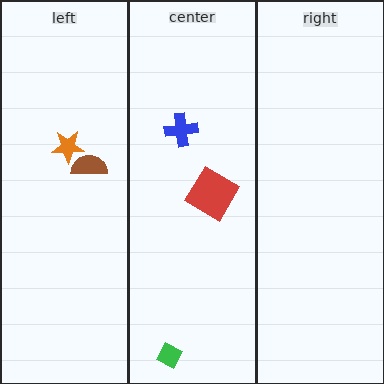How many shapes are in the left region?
2.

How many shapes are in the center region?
3.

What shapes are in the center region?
The red diamond, the blue cross, the green diamond.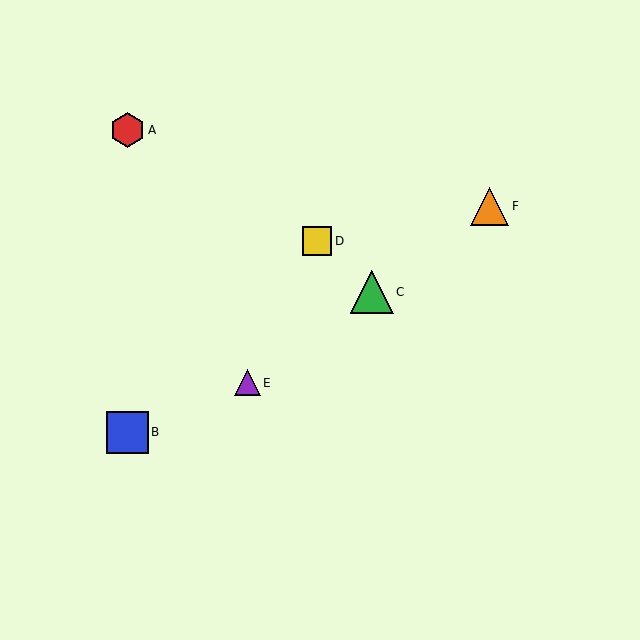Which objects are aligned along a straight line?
Objects C, E, F are aligned along a straight line.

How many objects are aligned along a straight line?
3 objects (C, E, F) are aligned along a straight line.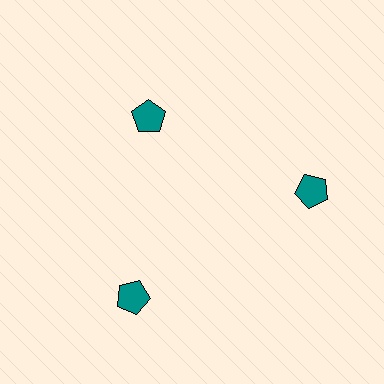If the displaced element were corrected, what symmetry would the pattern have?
It would have 3-fold rotational symmetry — the pattern would map onto itself every 120 degrees.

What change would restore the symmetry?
The symmetry would be restored by moving it outward, back onto the ring so that all 3 pentagons sit at equal angles and equal distance from the center.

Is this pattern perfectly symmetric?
No. The 3 teal pentagons are arranged in a ring, but one element near the 11 o'clock position is pulled inward toward the center, breaking the 3-fold rotational symmetry.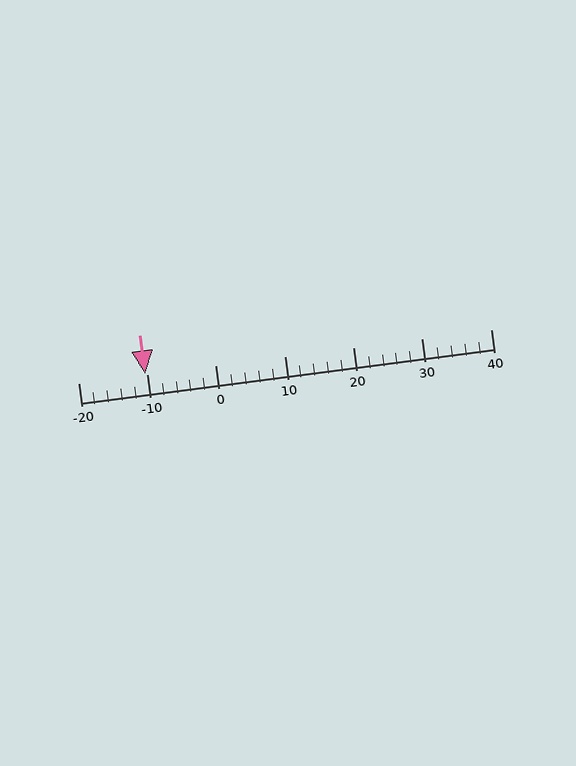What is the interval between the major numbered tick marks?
The major tick marks are spaced 10 units apart.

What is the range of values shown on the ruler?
The ruler shows values from -20 to 40.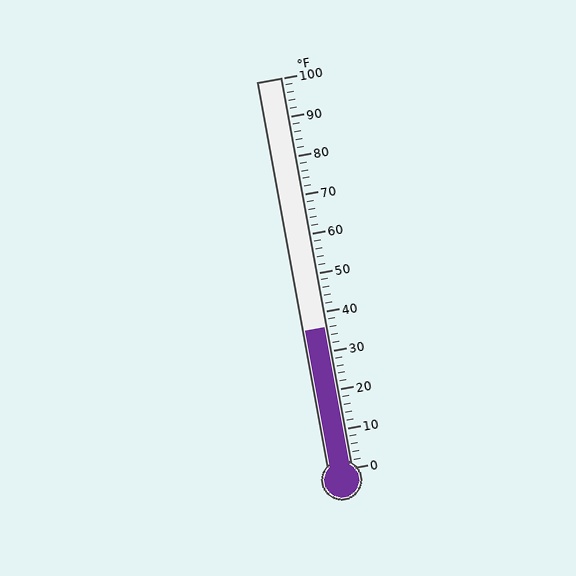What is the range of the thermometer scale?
The thermometer scale ranges from 0°F to 100°F.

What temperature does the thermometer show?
The thermometer shows approximately 36°F.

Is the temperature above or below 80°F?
The temperature is below 80°F.